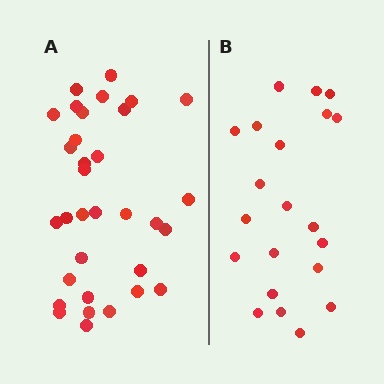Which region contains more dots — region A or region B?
Region A (the left region) has more dots.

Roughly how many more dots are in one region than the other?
Region A has roughly 12 or so more dots than region B.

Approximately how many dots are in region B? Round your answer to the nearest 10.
About 20 dots. (The exact count is 21, which rounds to 20.)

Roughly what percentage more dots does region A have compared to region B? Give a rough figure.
About 55% more.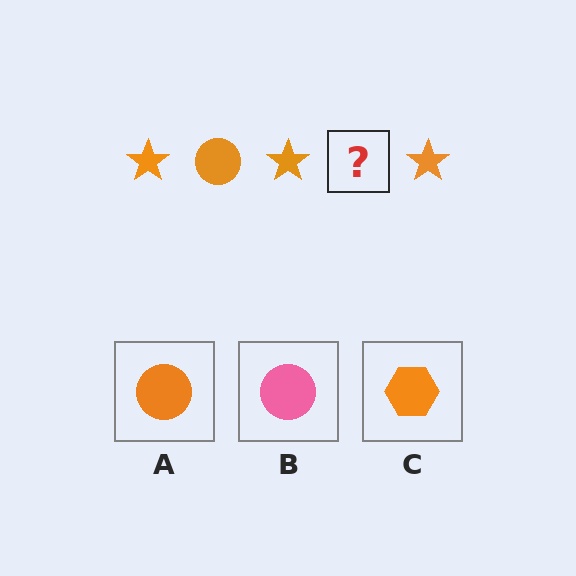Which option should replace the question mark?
Option A.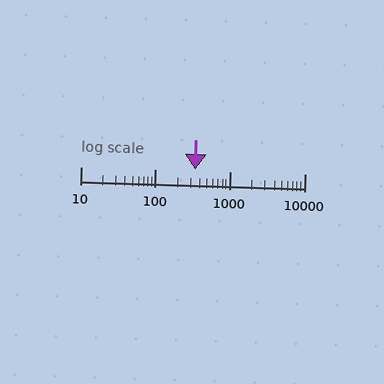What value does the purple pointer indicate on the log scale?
The pointer indicates approximately 340.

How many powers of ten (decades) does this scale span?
The scale spans 3 decades, from 10 to 10000.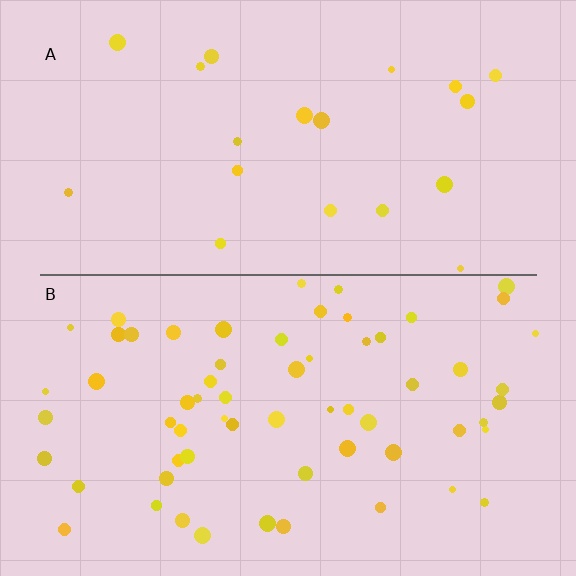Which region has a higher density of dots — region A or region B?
B (the bottom).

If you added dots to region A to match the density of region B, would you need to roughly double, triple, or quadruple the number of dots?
Approximately triple.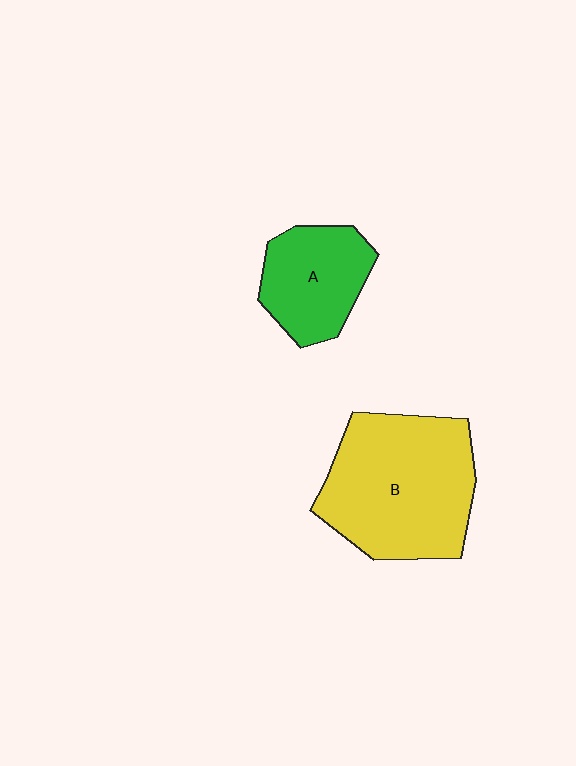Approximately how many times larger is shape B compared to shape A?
Approximately 1.9 times.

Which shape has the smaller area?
Shape A (green).